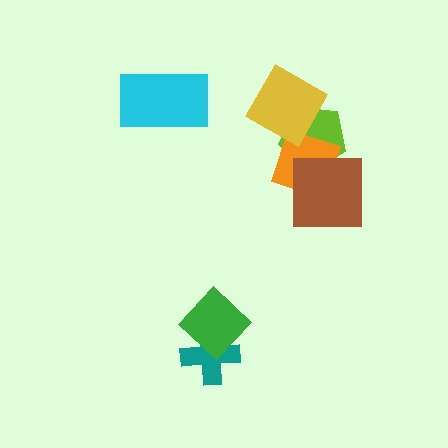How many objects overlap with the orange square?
3 objects overlap with the orange square.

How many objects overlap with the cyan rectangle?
0 objects overlap with the cyan rectangle.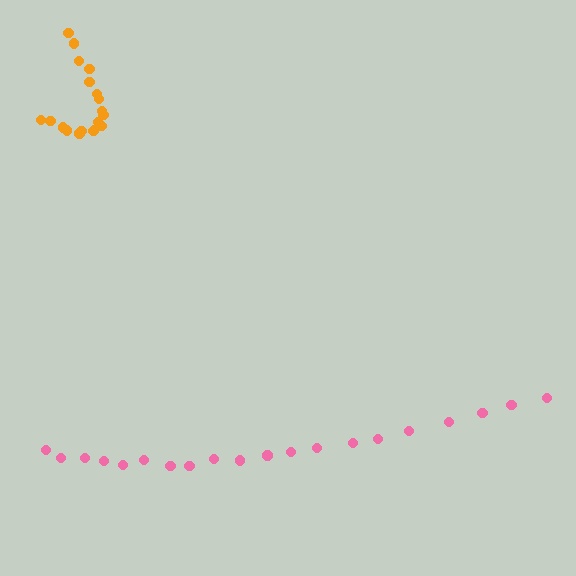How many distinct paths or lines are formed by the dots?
There are 2 distinct paths.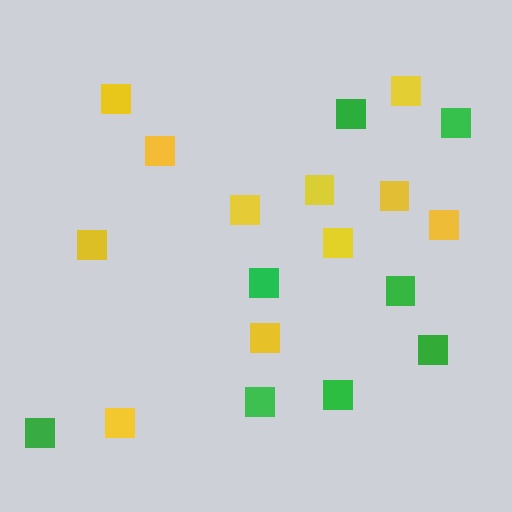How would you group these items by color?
There are 2 groups: one group of green squares (8) and one group of yellow squares (11).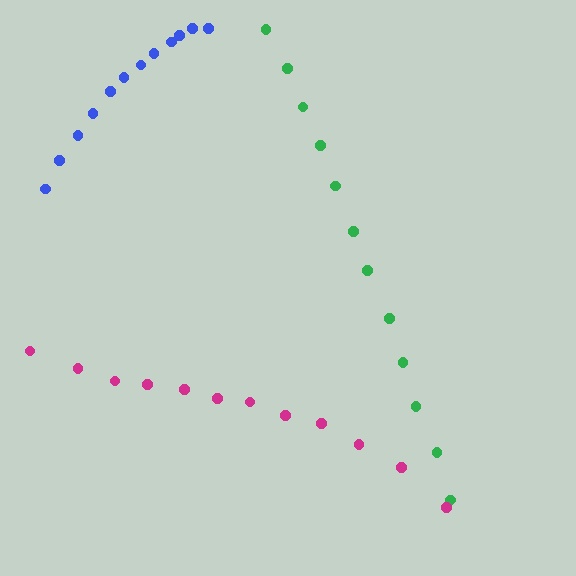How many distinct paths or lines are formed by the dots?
There are 3 distinct paths.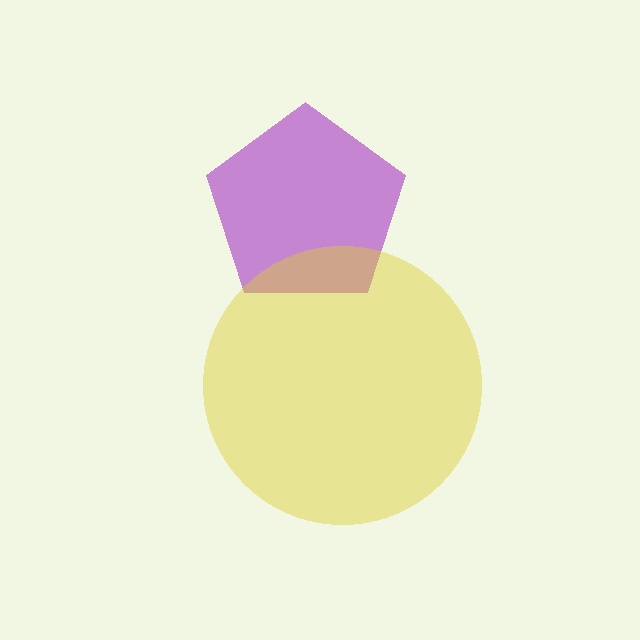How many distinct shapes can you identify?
There are 2 distinct shapes: a purple pentagon, a yellow circle.